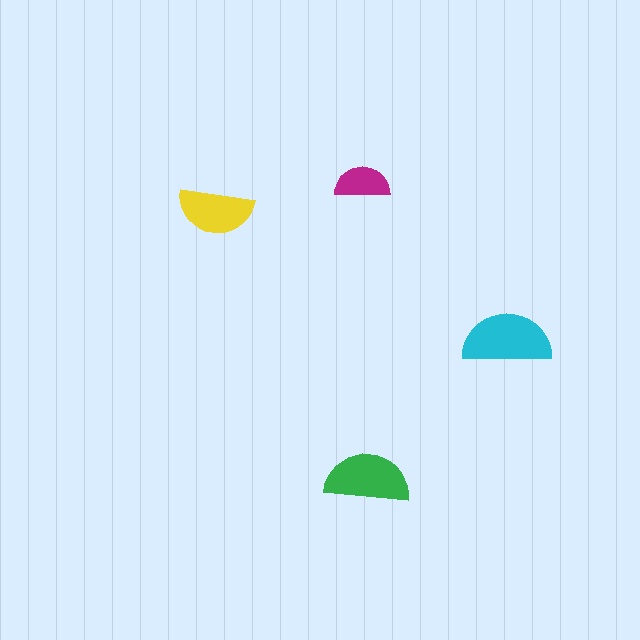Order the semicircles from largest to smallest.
the cyan one, the green one, the yellow one, the magenta one.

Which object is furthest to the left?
The yellow semicircle is leftmost.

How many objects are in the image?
There are 4 objects in the image.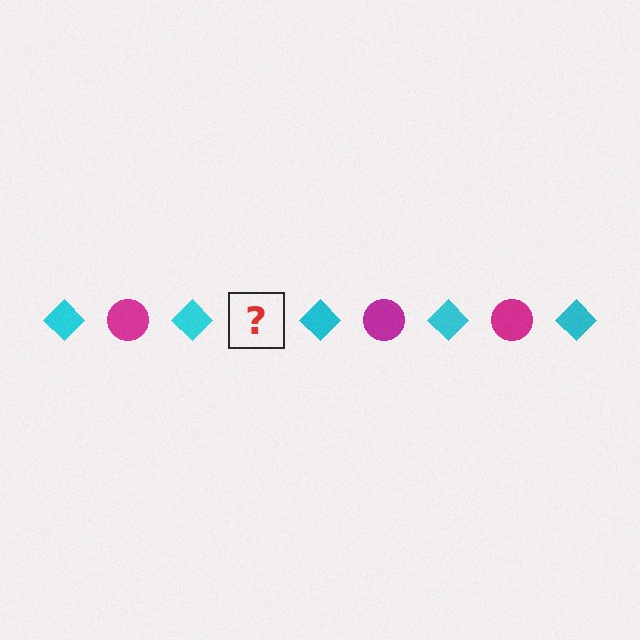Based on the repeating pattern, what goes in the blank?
The blank should be a magenta circle.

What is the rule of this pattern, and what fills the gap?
The rule is that the pattern alternates between cyan diamond and magenta circle. The gap should be filled with a magenta circle.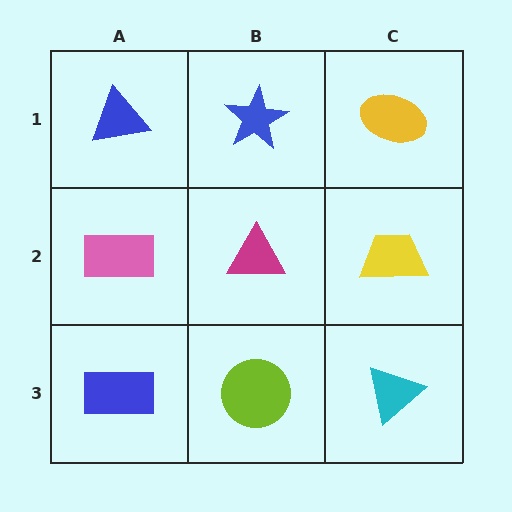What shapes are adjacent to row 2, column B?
A blue star (row 1, column B), a lime circle (row 3, column B), a pink rectangle (row 2, column A), a yellow trapezoid (row 2, column C).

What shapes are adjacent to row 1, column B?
A magenta triangle (row 2, column B), a blue triangle (row 1, column A), a yellow ellipse (row 1, column C).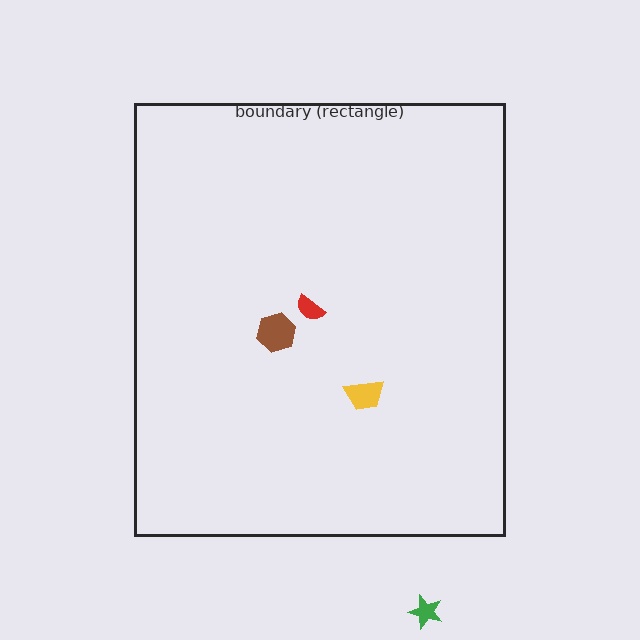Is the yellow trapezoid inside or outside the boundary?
Inside.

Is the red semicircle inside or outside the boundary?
Inside.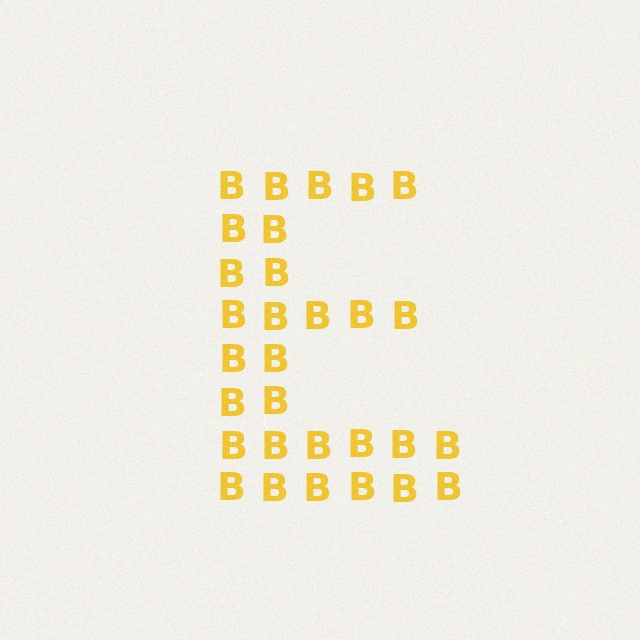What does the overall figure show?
The overall figure shows the letter E.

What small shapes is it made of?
It is made of small letter B's.